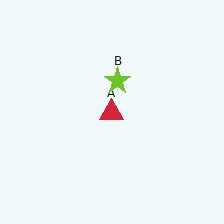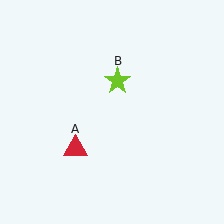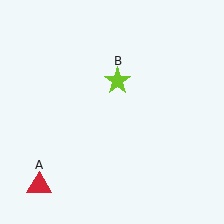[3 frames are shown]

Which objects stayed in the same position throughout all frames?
Lime star (object B) remained stationary.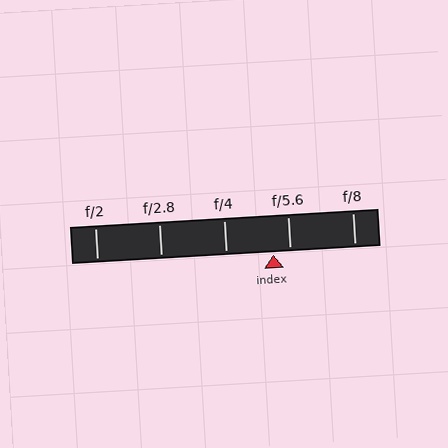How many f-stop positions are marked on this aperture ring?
There are 5 f-stop positions marked.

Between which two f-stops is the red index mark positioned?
The index mark is between f/4 and f/5.6.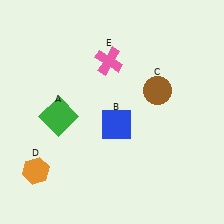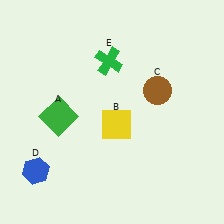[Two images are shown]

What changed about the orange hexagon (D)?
In Image 1, D is orange. In Image 2, it changed to blue.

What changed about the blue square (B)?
In Image 1, B is blue. In Image 2, it changed to yellow.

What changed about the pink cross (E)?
In Image 1, E is pink. In Image 2, it changed to green.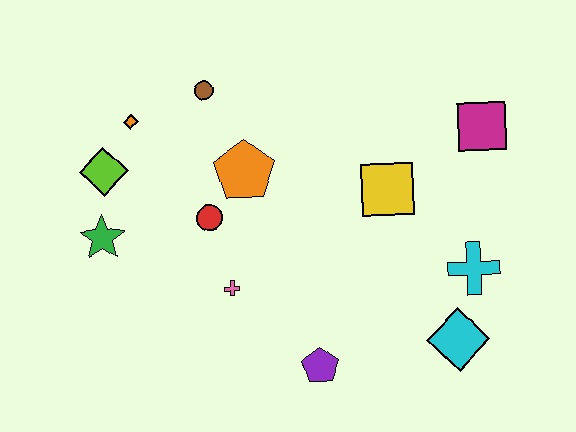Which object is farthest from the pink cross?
The magenta square is farthest from the pink cross.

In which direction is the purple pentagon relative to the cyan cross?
The purple pentagon is to the left of the cyan cross.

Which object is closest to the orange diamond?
The lime diamond is closest to the orange diamond.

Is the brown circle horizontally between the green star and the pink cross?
Yes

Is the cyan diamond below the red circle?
Yes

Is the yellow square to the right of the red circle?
Yes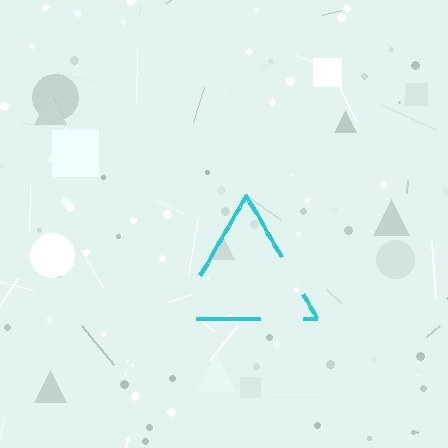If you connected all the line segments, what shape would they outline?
They would outline a triangle.